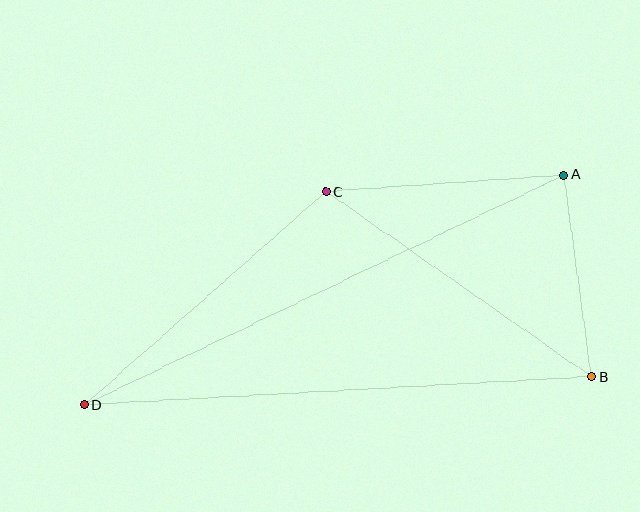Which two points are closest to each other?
Points A and B are closest to each other.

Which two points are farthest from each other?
Points A and D are farthest from each other.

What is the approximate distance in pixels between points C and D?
The distance between C and D is approximately 322 pixels.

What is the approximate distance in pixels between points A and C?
The distance between A and C is approximately 239 pixels.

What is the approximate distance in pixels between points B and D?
The distance between B and D is approximately 508 pixels.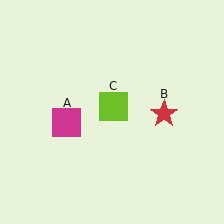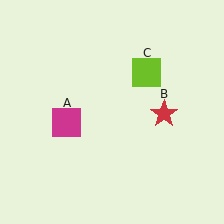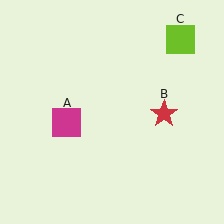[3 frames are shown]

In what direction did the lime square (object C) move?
The lime square (object C) moved up and to the right.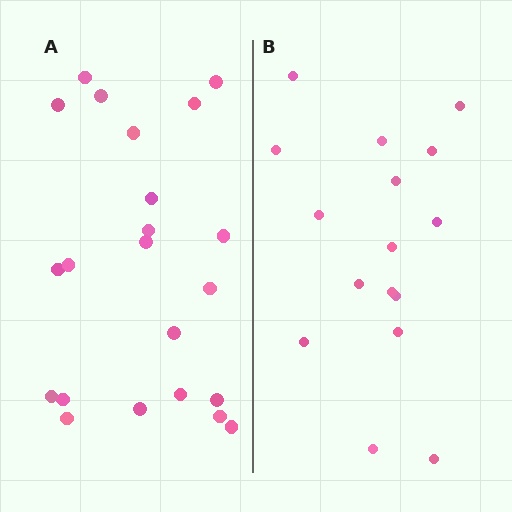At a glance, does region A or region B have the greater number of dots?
Region A (the left region) has more dots.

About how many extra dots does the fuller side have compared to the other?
Region A has about 6 more dots than region B.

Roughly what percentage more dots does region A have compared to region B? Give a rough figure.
About 40% more.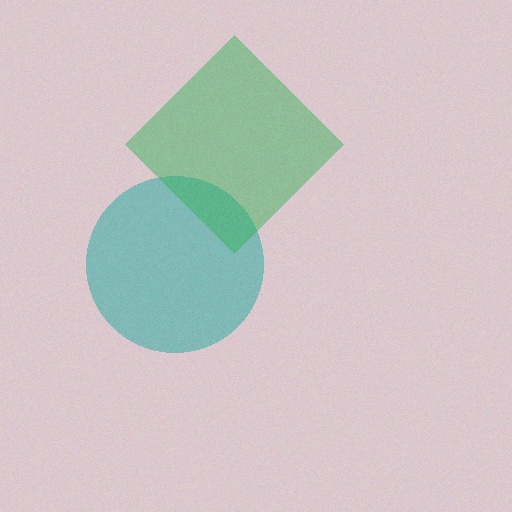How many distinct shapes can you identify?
There are 2 distinct shapes: a teal circle, a green diamond.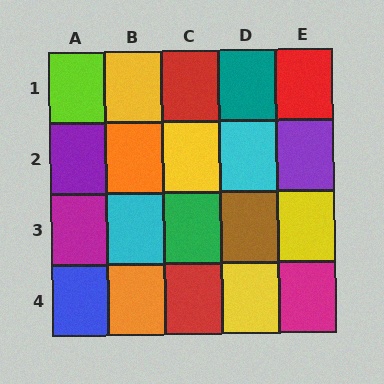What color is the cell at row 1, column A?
Lime.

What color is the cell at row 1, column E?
Red.